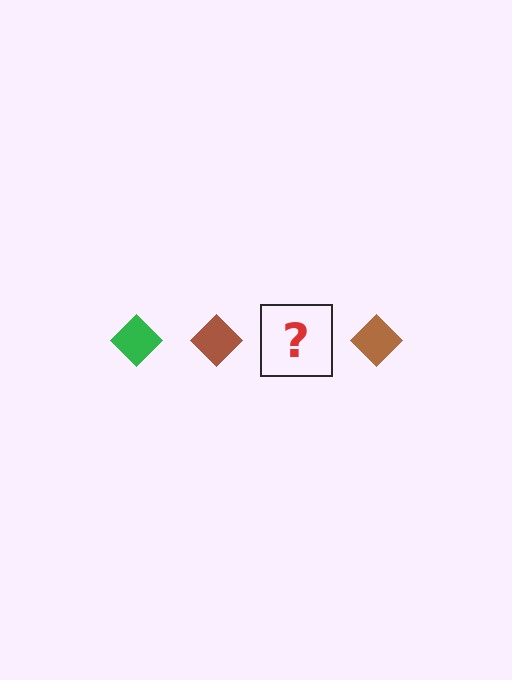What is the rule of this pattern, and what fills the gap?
The rule is that the pattern cycles through green, brown diamonds. The gap should be filled with a green diamond.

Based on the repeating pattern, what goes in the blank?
The blank should be a green diamond.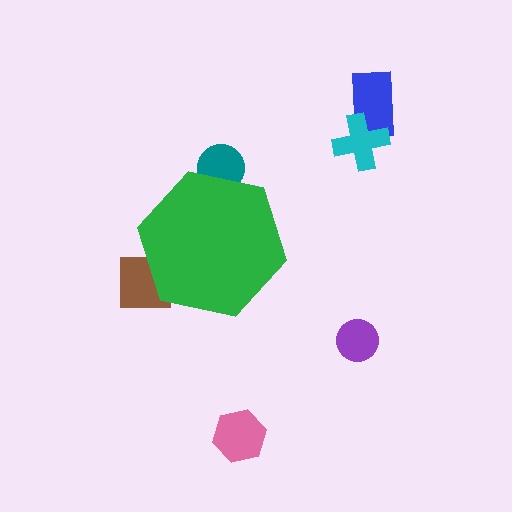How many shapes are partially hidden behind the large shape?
2 shapes are partially hidden.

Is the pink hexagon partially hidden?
No, the pink hexagon is fully visible.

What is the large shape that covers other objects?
A green hexagon.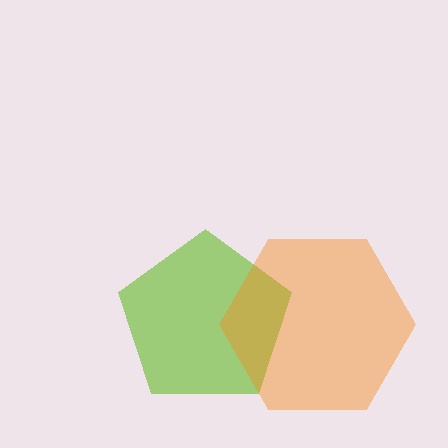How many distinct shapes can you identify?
There are 2 distinct shapes: a lime pentagon, an orange hexagon.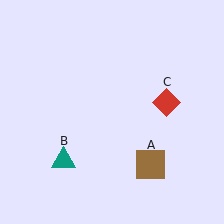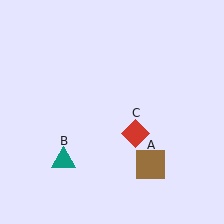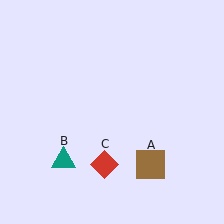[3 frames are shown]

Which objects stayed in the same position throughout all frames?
Brown square (object A) and teal triangle (object B) remained stationary.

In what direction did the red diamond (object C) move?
The red diamond (object C) moved down and to the left.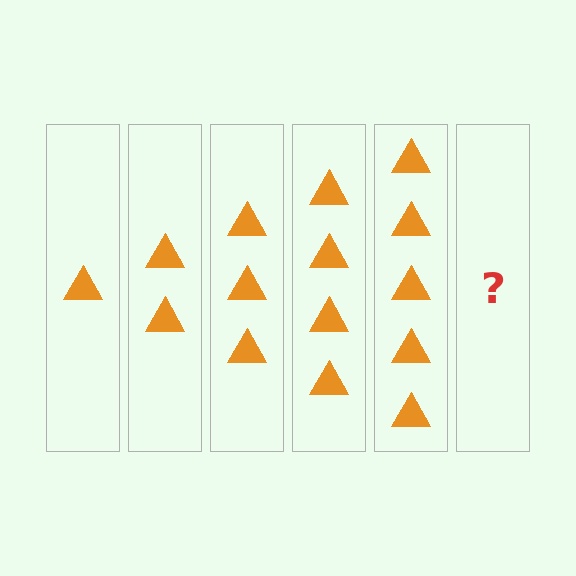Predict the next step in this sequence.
The next step is 6 triangles.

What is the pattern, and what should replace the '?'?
The pattern is that each step adds one more triangle. The '?' should be 6 triangles.